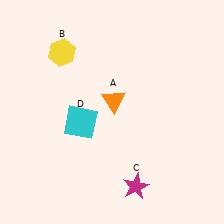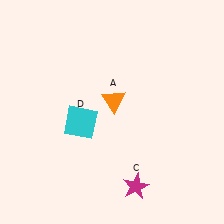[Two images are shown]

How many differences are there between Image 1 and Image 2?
There is 1 difference between the two images.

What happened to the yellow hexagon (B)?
The yellow hexagon (B) was removed in Image 2. It was in the top-left area of Image 1.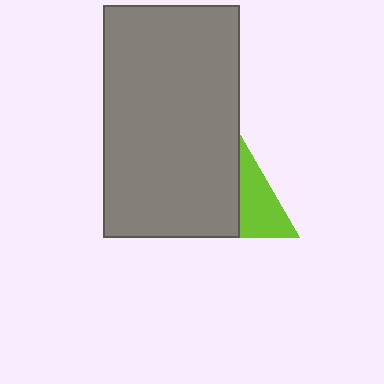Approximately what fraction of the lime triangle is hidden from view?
Roughly 59% of the lime triangle is hidden behind the gray rectangle.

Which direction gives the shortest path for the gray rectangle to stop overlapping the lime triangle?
Moving left gives the shortest separation.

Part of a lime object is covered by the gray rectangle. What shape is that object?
It is a triangle.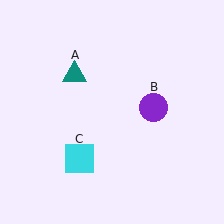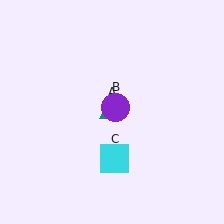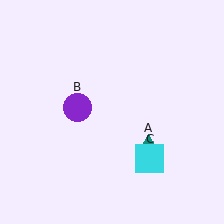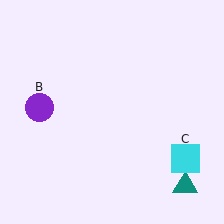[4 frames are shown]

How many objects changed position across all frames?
3 objects changed position: teal triangle (object A), purple circle (object B), cyan square (object C).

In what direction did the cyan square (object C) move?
The cyan square (object C) moved right.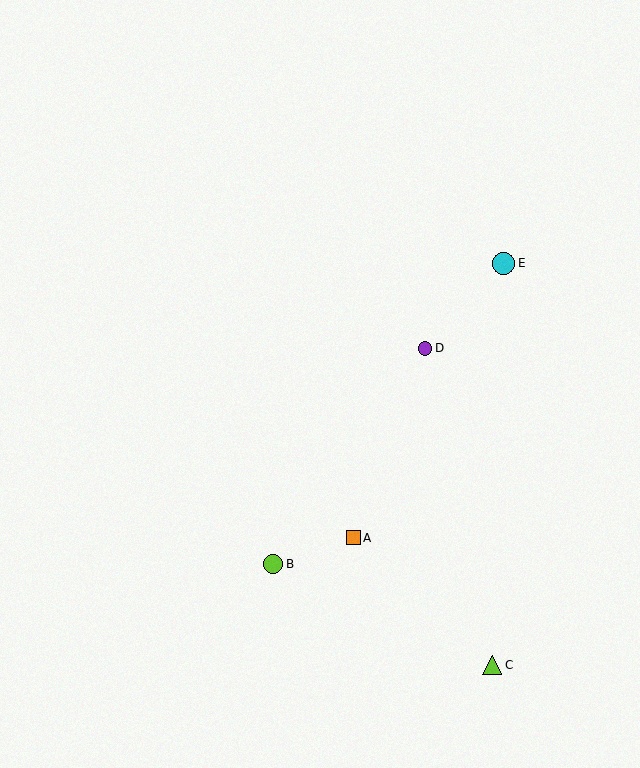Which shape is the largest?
The cyan circle (labeled E) is the largest.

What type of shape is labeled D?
Shape D is a purple circle.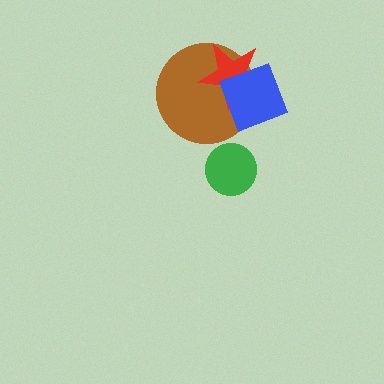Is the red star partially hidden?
Yes, it is partially covered by another shape.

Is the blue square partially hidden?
No, no other shape covers it.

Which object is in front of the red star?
The blue square is in front of the red star.